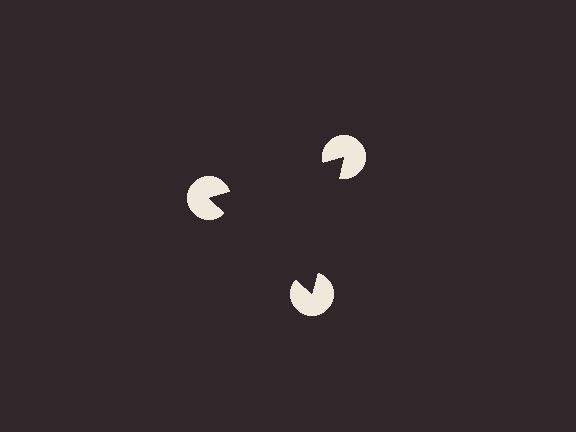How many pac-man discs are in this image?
There are 3 — one at each vertex of the illusory triangle.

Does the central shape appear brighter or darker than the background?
It typically appears slightly darker than the background, even though no actual brightness change is drawn.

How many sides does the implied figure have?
3 sides.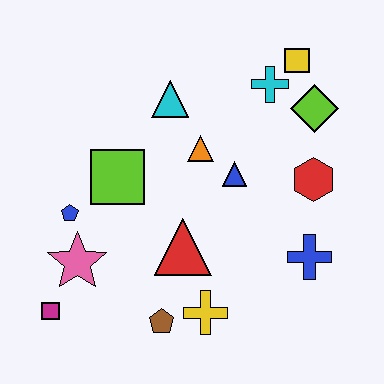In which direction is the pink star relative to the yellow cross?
The pink star is to the left of the yellow cross.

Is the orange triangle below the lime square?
No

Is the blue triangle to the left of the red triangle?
No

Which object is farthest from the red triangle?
The yellow square is farthest from the red triangle.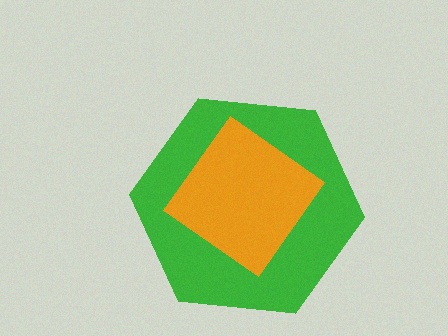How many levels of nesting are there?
2.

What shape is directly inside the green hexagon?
The orange diamond.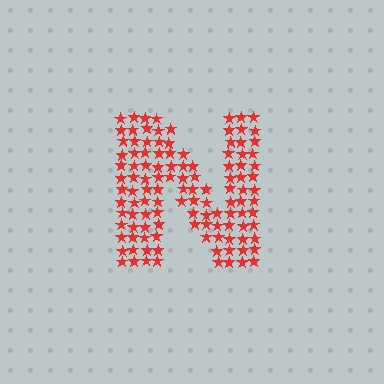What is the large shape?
The large shape is the letter N.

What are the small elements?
The small elements are stars.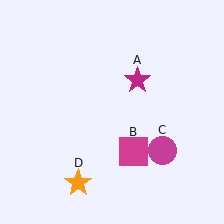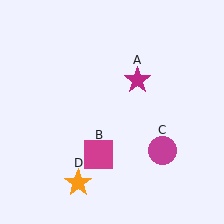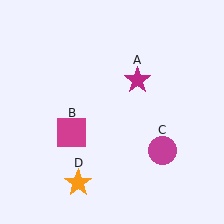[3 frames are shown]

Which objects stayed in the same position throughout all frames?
Magenta star (object A) and magenta circle (object C) and orange star (object D) remained stationary.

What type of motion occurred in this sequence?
The magenta square (object B) rotated clockwise around the center of the scene.